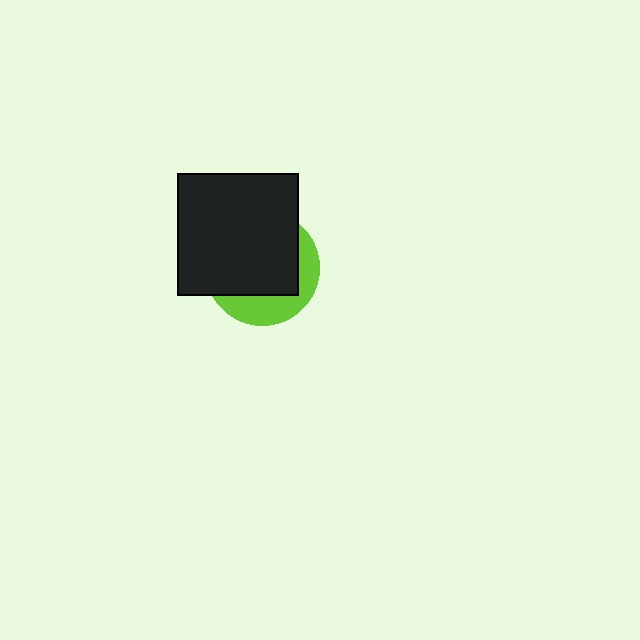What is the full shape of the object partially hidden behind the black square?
The partially hidden object is a lime circle.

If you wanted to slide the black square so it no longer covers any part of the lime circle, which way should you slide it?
Slide it toward the upper-left — that is the most direct way to separate the two shapes.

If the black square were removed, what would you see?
You would see the complete lime circle.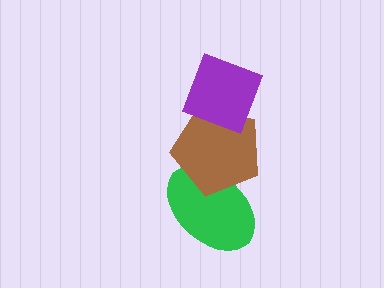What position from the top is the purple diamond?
The purple diamond is 1st from the top.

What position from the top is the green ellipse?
The green ellipse is 3rd from the top.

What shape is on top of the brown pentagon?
The purple diamond is on top of the brown pentagon.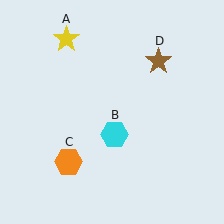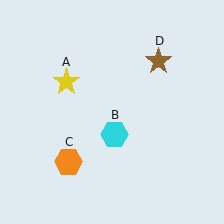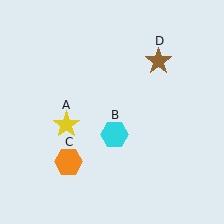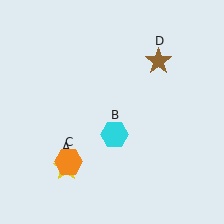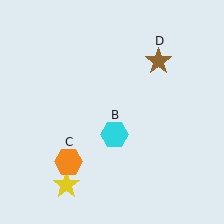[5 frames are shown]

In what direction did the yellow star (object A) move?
The yellow star (object A) moved down.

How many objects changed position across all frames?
1 object changed position: yellow star (object A).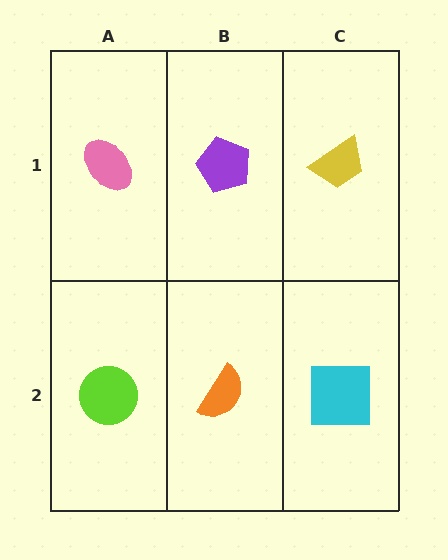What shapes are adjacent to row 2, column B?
A purple pentagon (row 1, column B), a lime circle (row 2, column A), a cyan square (row 2, column C).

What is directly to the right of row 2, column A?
An orange semicircle.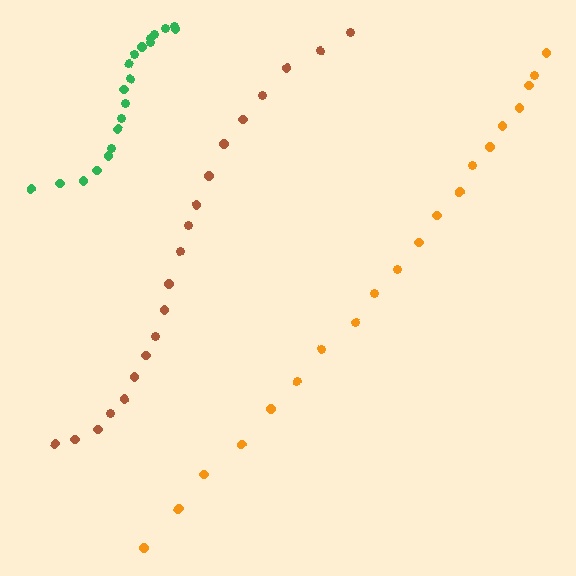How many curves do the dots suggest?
There are 3 distinct paths.